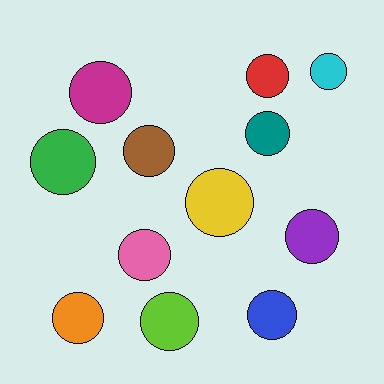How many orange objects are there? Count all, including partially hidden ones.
There is 1 orange object.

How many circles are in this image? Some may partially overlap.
There are 12 circles.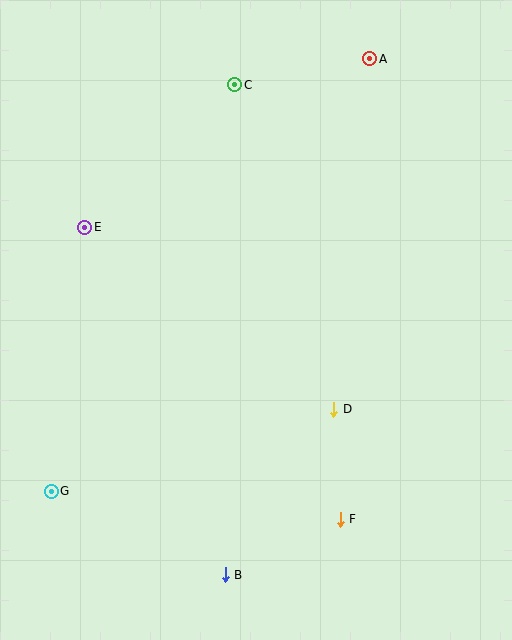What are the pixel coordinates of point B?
Point B is at (225, 575).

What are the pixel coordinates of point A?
Point A is at (370, 59).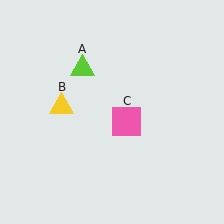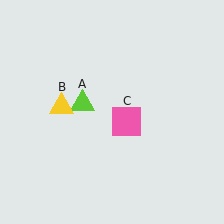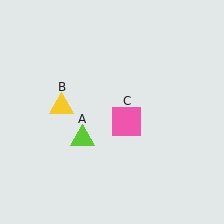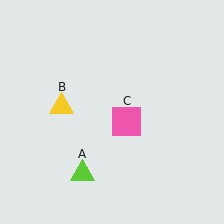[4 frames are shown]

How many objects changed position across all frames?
1 object changed position: lime triangle (object A).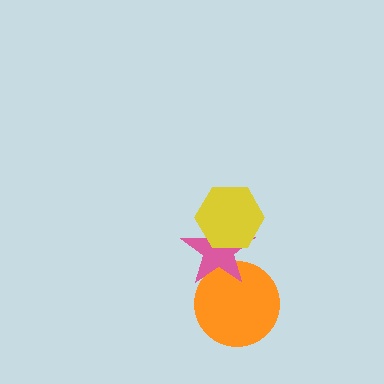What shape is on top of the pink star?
The yellow hexagon is on top of the pink star.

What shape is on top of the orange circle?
The pink star is on top of the orange circle.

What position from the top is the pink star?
The pink star is 2nd from the top.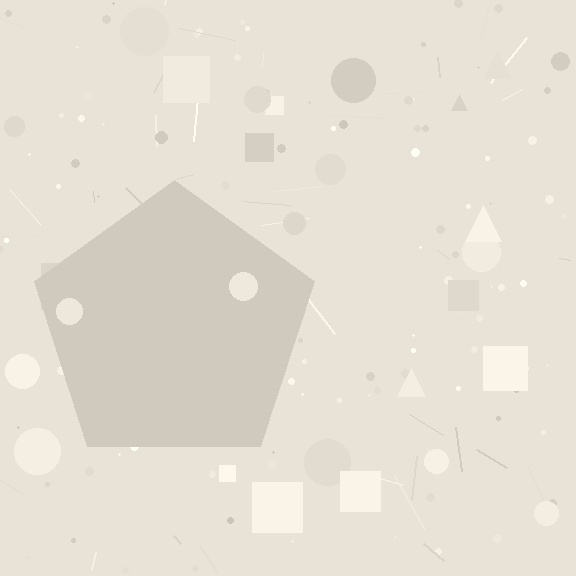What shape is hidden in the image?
A pentagon is hidden in the image.